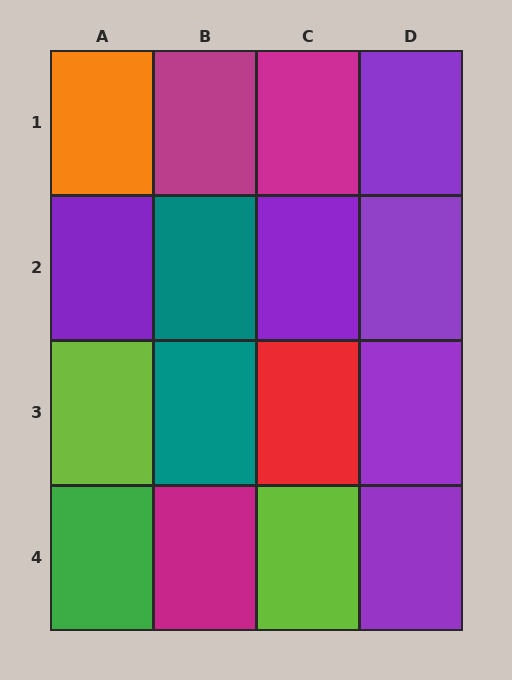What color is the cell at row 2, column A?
Purple.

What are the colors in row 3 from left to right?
Lime, teal, red, purple.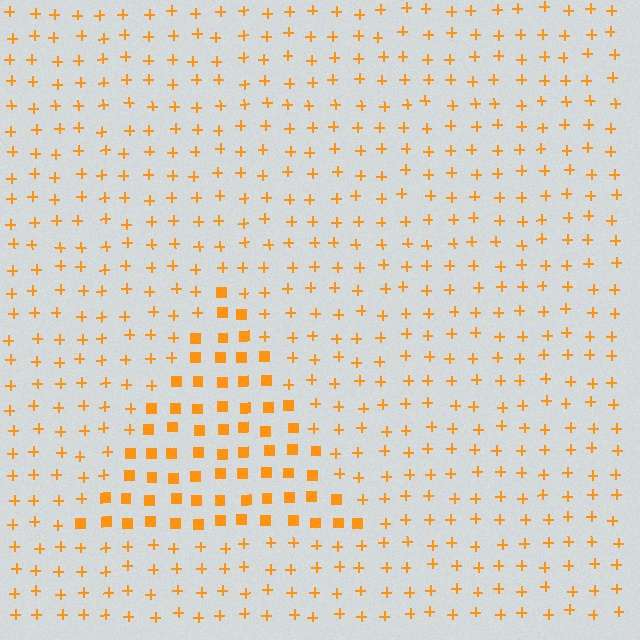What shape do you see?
I see a triangle.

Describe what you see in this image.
The image is filled with small orange elements arranged in a uniform grid. A triangle-shaped region contains squares, while the surrounding area contains plus signs. The boundary is defined purely by the change in element shape.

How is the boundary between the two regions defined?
The boundary is defined by a change in element shape: squares inside vs. plus signs outside. All elements share the same color and spacing.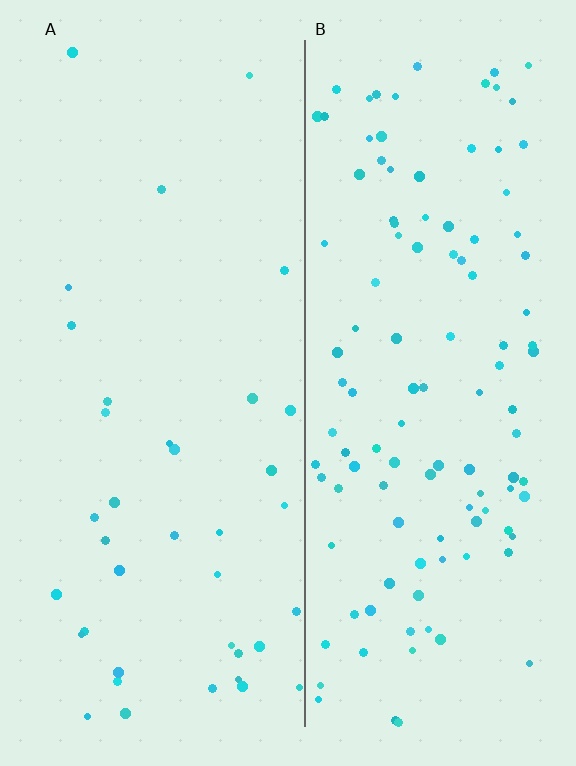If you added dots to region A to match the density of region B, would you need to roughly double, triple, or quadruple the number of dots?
Approximately triple.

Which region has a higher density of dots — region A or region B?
B (the right).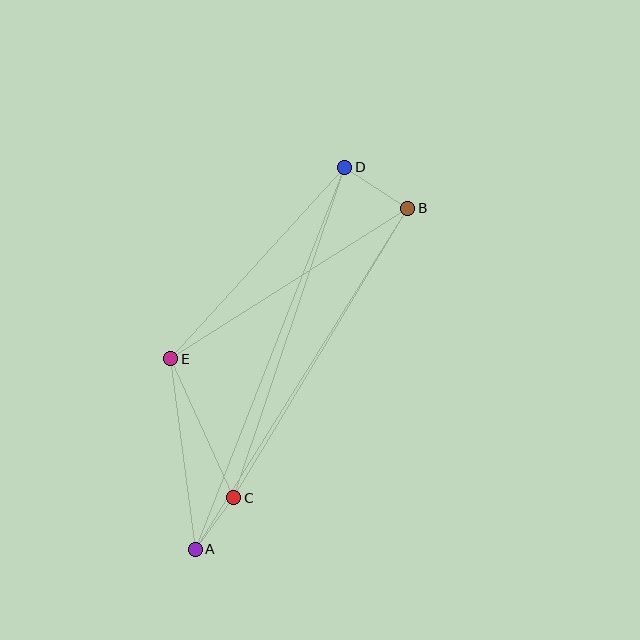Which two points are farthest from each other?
Points A and D are farthest from each other.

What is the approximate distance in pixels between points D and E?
The distance between D and E is approximately 259 pixels.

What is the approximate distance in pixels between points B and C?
The distance between B and C is approximately 338 pixels.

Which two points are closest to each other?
Points A and C are closest to each other.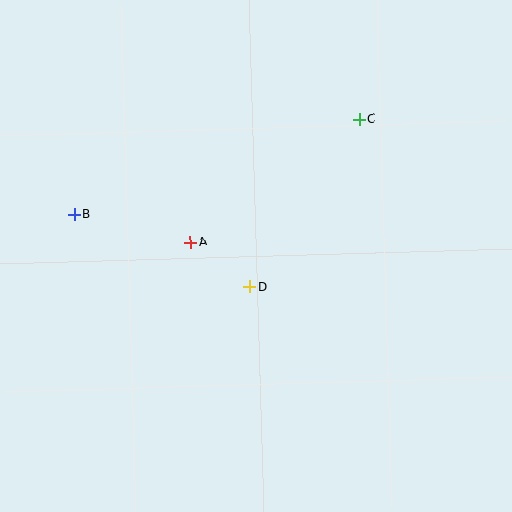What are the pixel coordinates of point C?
Point C is at (359, 119).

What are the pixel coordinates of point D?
Point D is at (249, 287).